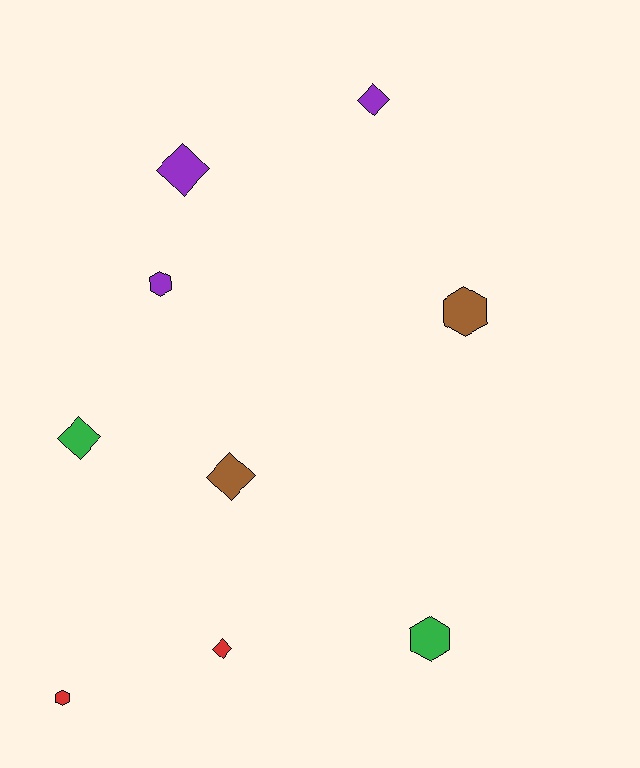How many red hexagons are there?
There is 1 red hexagon.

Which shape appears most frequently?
Diamond, with 5 objects.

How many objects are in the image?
There are 9 objects.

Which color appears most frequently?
Purple, with 3 objects.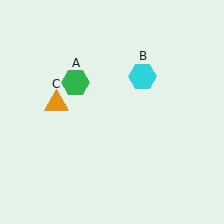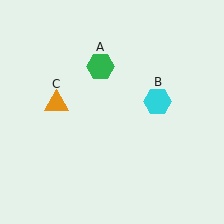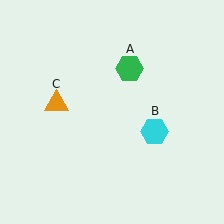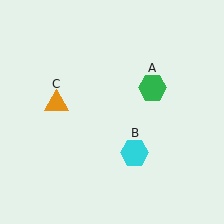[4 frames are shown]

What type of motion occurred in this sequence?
The green hexagon (object A), cyan hexagon (object B) rotated clockwise around the center of the scene.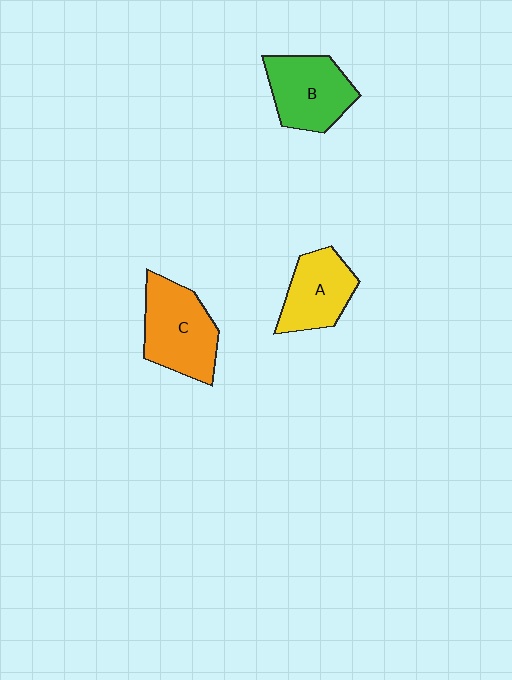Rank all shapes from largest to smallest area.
From largest to smallest: C (orange), B (green), A (yellow).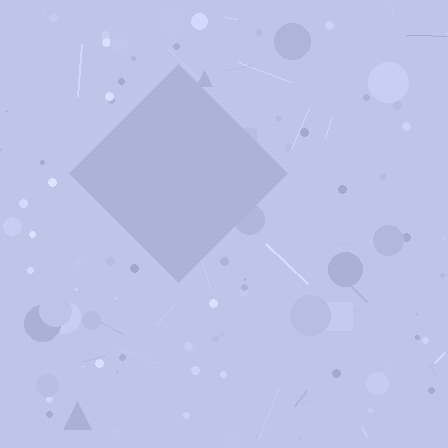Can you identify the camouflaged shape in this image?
The camouflaged shape is a diamond.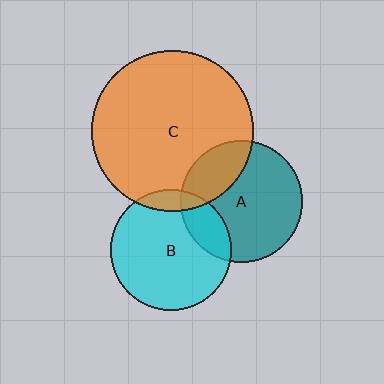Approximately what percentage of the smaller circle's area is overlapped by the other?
Approximately 10%.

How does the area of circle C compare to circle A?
Approximately 1.8 times.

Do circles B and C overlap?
Yes.